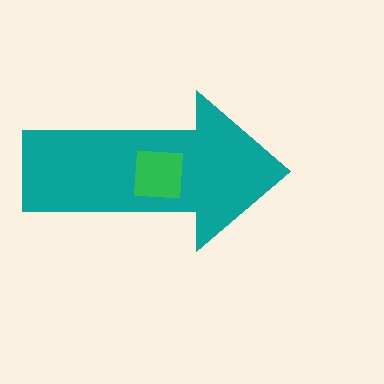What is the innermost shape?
The green square.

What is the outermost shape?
The teal arrow.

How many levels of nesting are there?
2.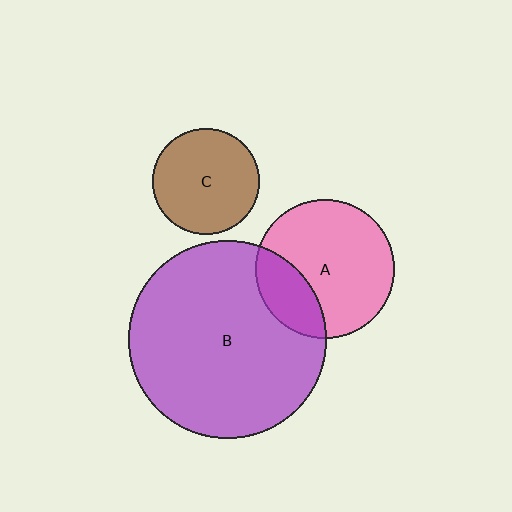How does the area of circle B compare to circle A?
Approximately 2.0 times.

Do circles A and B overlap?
Yes.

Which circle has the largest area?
Circle B (purple).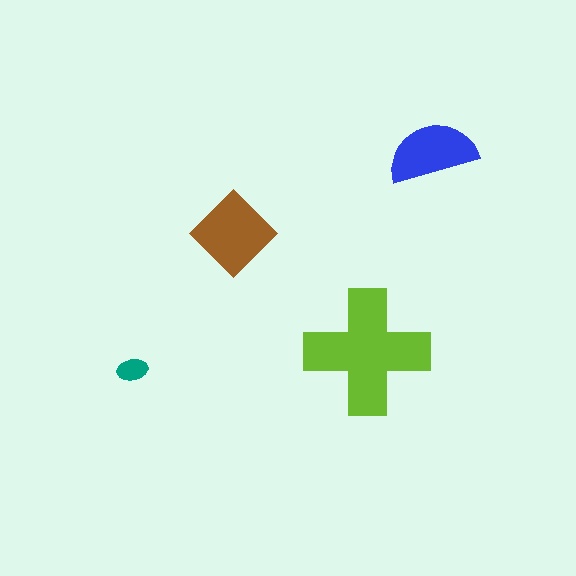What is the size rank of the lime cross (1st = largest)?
1st.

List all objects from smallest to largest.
The teal ellipse, the blue semicircle, the brown diamond, the lime cross.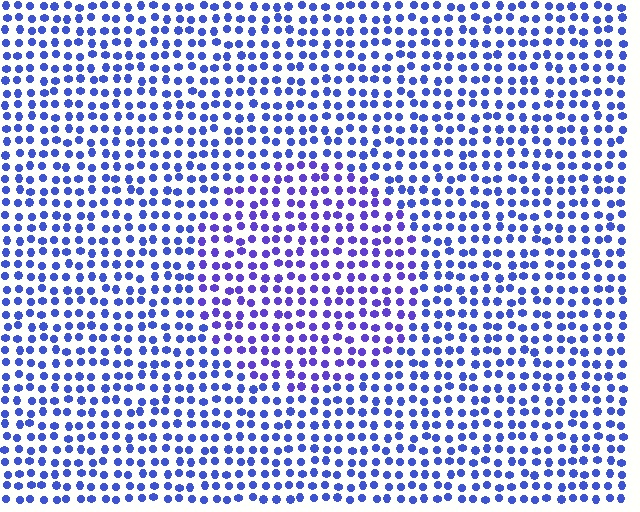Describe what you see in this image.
The image is filled with small blue elements in a uniform arrangement. A circle-shaped region is visible where the elements are tinted to a slightly different hue, forming a subtle color boundary.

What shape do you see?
I see a circle.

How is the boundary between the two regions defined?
The boundary is defined purely by a slight shift in hue (about 24 degrees). Spacing, size, and orientation are identical on both sides.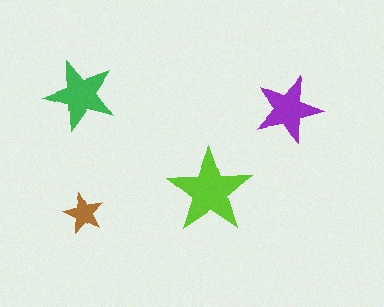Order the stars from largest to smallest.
the lime one, the green one, the purple one, the brown one.